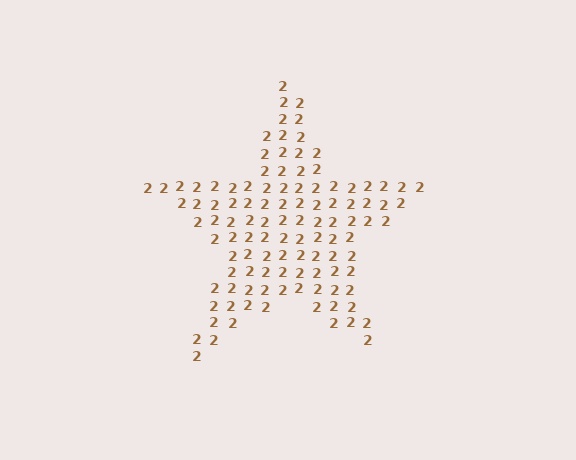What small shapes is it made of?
It is made of small digit 2's.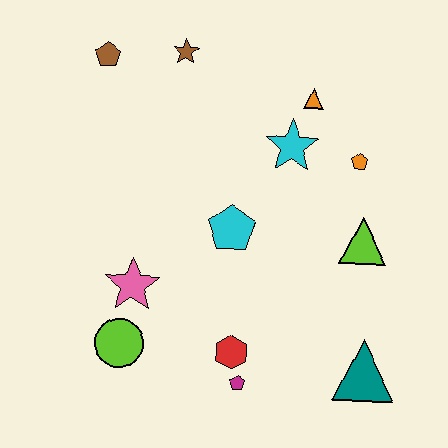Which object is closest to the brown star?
The brown pentagon is closest to the brown star.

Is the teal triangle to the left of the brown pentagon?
No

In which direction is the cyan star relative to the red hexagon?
The cyan star is above the red hexagon.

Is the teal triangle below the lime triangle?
Yes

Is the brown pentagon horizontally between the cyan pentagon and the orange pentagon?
No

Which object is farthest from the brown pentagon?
The teal triangle is farthest from the brown pentagon.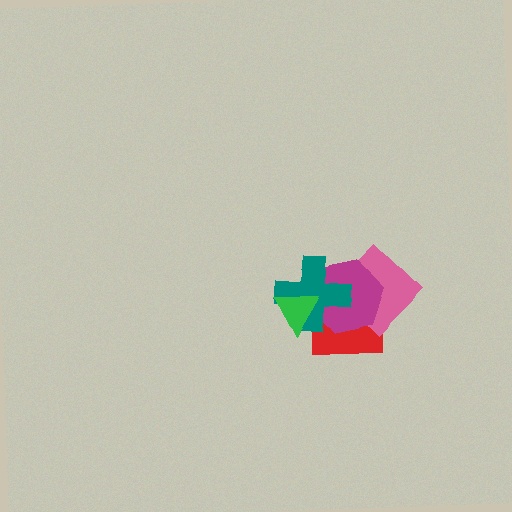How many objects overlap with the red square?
4 objects overlap with the red square.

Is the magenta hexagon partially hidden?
Yes, it is partially covered by another shape.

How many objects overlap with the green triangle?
3 objects overlap with the green triangle.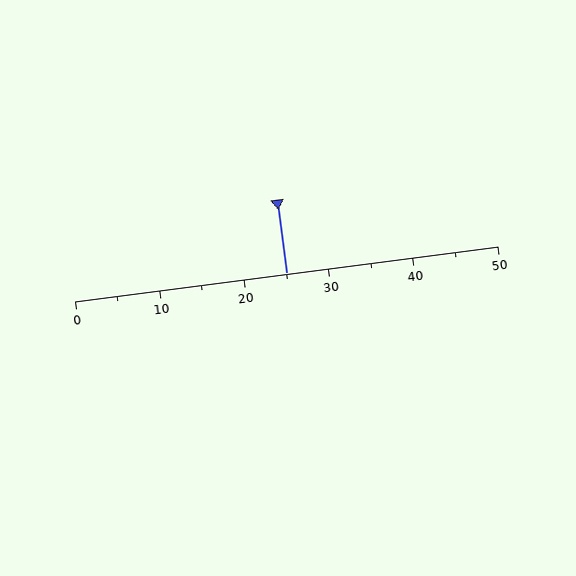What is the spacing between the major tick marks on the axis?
The major ticks are spaced 10 apart.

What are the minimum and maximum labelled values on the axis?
The axis runs from 0 to 50.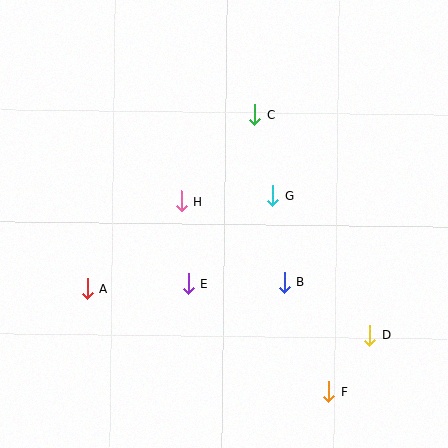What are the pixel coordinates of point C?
Point C is at (255, 115).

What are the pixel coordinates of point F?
Point F is at (329, 392).